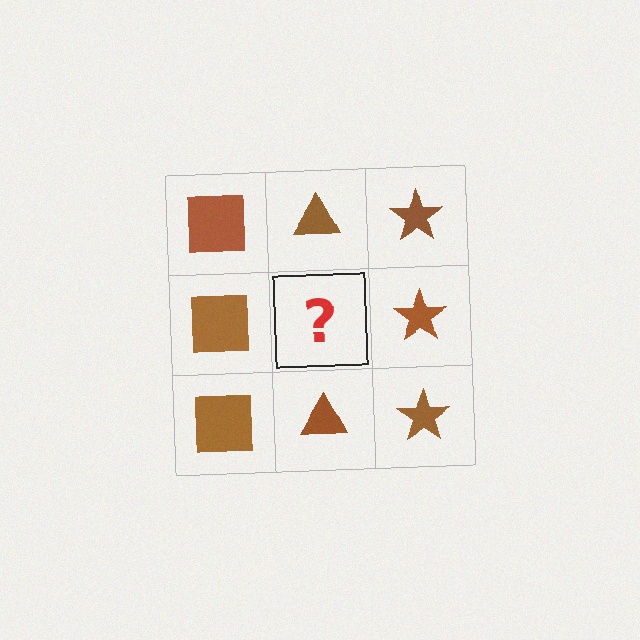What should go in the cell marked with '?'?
The missing cell should contain a brown triangle.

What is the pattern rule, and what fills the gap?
The rule is that each column has a consistent shape. The gap should be filled with a brown triangle.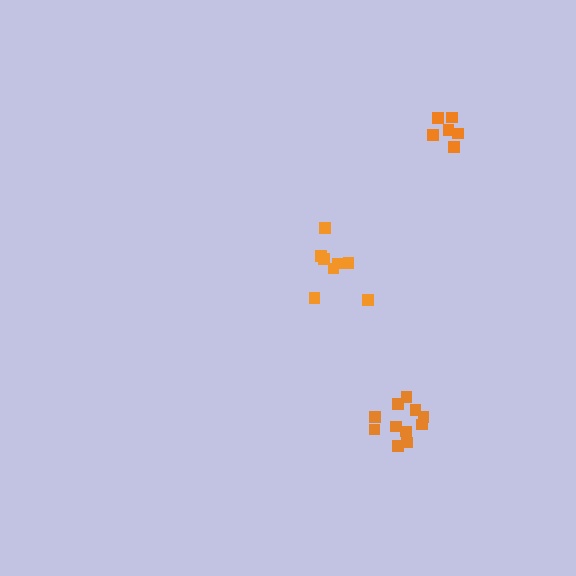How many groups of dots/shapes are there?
There are 3 groups.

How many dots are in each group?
Group 1: 8 dots, Group 2: 6 dots, Group 3: 11 dots (25 total).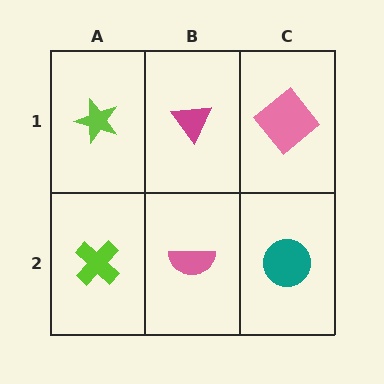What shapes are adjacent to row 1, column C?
A teal circle (row 2, column C), a magenta triangle (row 1, column B).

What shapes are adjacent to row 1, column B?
A pink semicircle (row 2, column B), a lime star (row 1, column A), a pink diamond (row 1, column C).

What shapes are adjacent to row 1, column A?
A lime cross (row 2, column A), a magenta triangle (row 1, column B).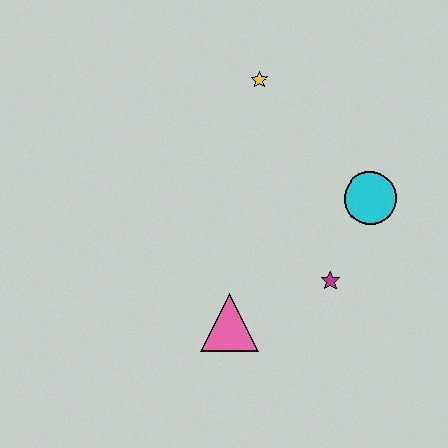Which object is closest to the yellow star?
The cyan circle is closest to the yellow star.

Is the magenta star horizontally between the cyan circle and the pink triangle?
Yes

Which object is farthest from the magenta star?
The yellow star is farthest from the magenta star.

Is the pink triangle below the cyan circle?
Yes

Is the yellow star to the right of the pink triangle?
Yes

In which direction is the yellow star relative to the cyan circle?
The yellow star is above the cyan circle.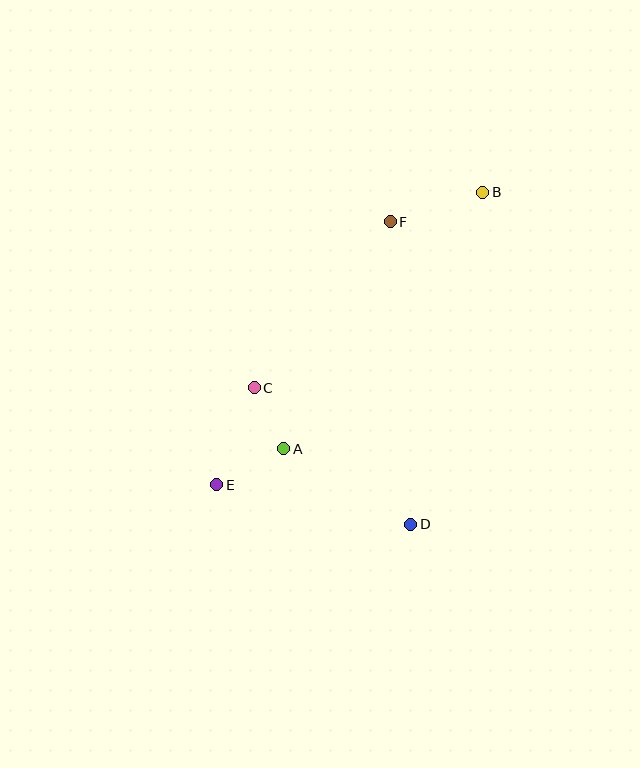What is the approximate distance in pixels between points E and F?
The distance between E and F is approximately 315 pixels.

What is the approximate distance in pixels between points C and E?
The distance between C and E is approximately 104 pixels.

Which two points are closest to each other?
Points A and C are closest to each other.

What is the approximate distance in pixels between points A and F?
The distance between A and F is approximately 251 pixels.